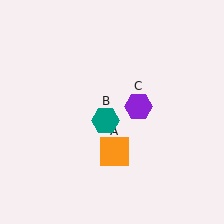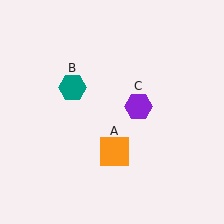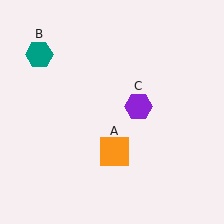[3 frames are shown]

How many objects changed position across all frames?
1 object changed position: teal hexagon (object B).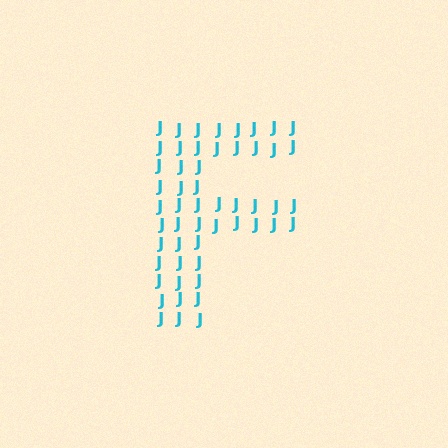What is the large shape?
The large shape is the letter F.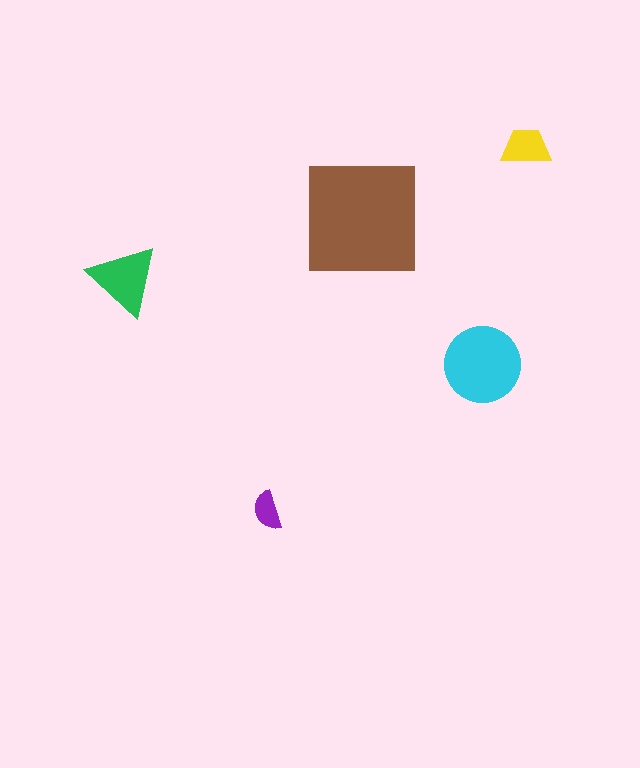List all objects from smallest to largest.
The purple semicircle, the yellow trapezoid, the green triangle, the cyan circle, the brown square.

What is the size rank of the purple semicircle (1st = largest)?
5th.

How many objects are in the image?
There are 5 objects in the image.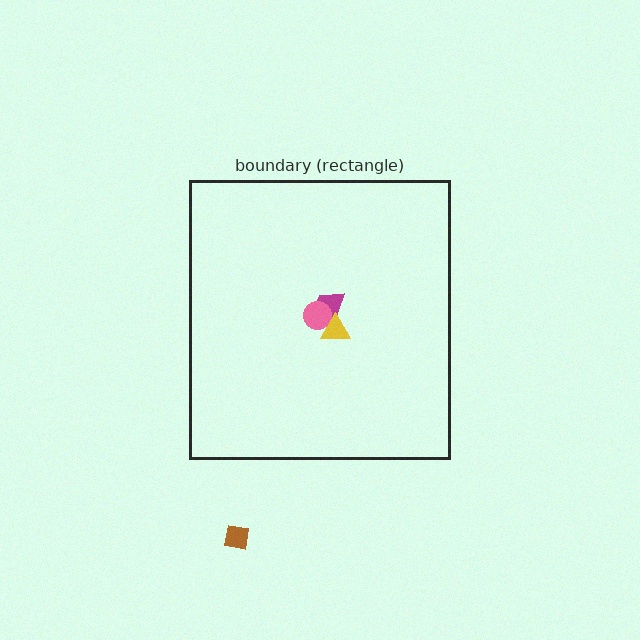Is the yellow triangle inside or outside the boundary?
Inside.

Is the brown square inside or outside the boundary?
Outside.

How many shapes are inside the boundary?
3 inside, 1 outside.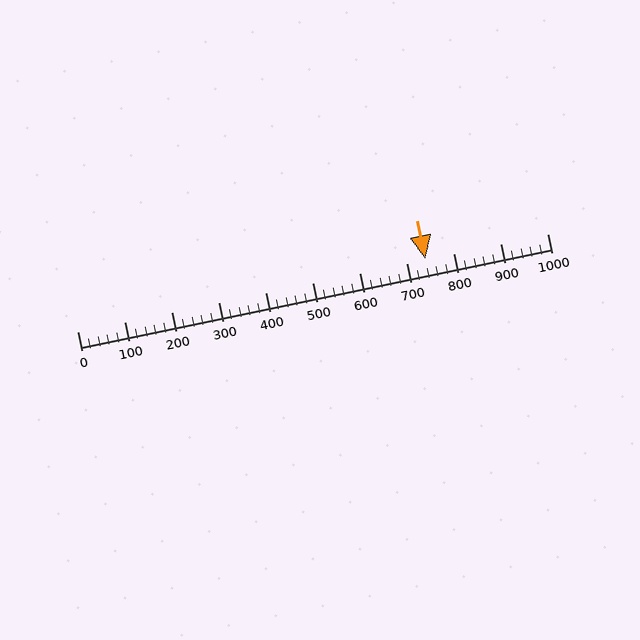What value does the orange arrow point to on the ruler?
The orange arrow points to approximately 741.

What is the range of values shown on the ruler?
The ruler shows values from 0 to 1000.